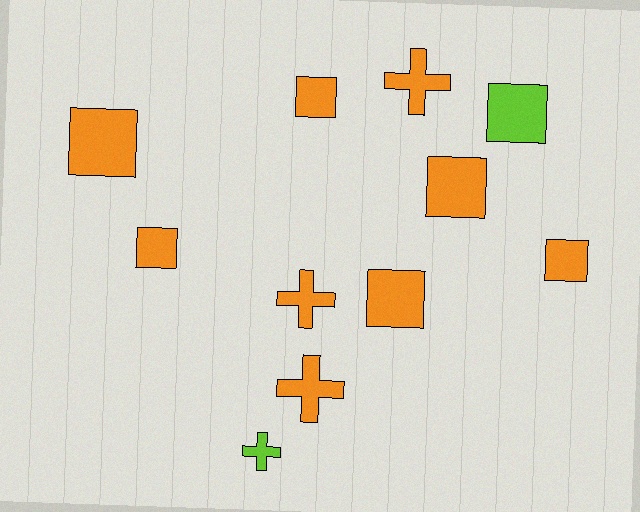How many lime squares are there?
There is 1 lime square.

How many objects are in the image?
There are 11 objects.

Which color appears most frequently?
Orange, with 9 objects.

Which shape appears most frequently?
Square, with 7 objects.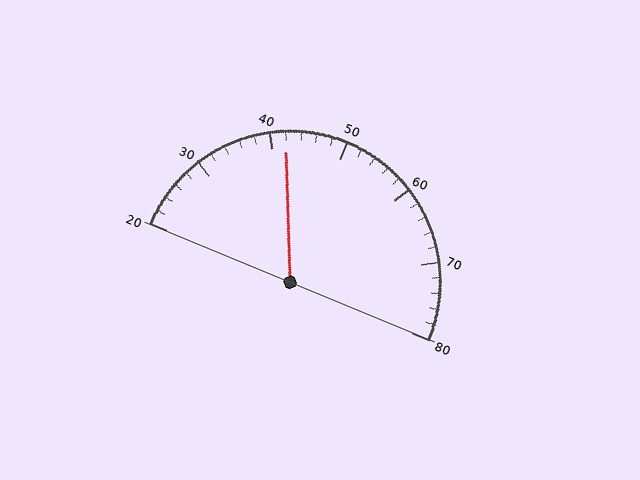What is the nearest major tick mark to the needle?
The nearest major tick mark is 40.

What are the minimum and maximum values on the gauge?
The gauge ranges from 20 to 80.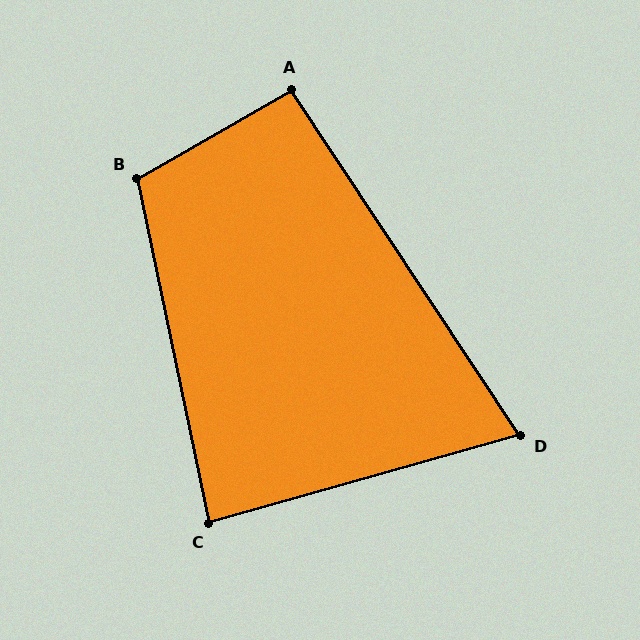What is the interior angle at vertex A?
Approximately 94 degrees (approximately right).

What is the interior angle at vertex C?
Approximately 86 degrees (approximately right).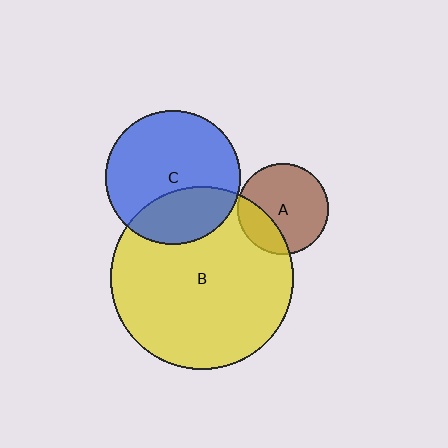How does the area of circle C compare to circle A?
Approximately 2.2 times.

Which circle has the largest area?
Circle B (yellow).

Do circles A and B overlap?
Yes.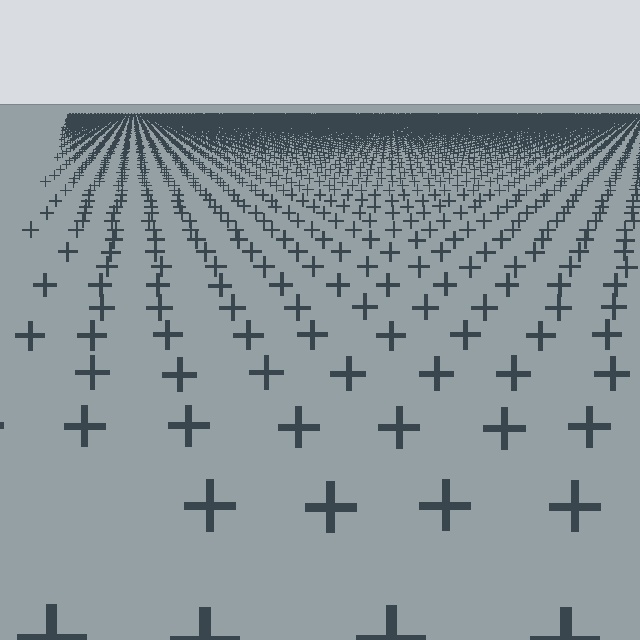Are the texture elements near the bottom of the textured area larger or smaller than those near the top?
Larger. Near the bottom, elements are closer to the viewer and appear at a bigger on-screen size.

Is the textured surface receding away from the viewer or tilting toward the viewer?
The surface is receding away from the viewer. Texture elements get smaller and denser toward the top.